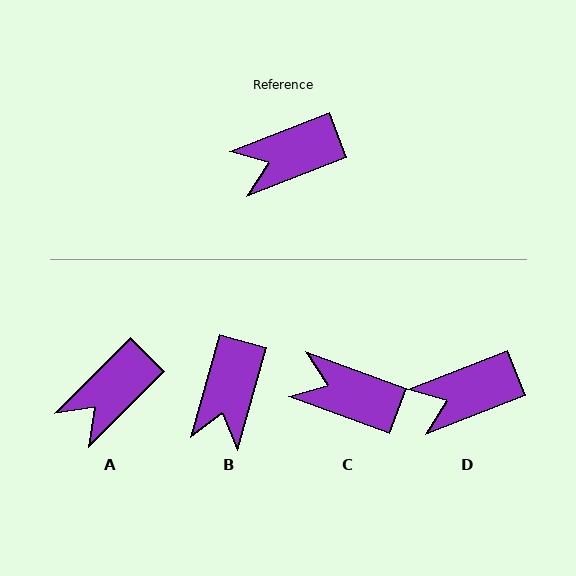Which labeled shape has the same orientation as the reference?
D.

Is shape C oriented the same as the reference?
No, it is off by about 41 degrees.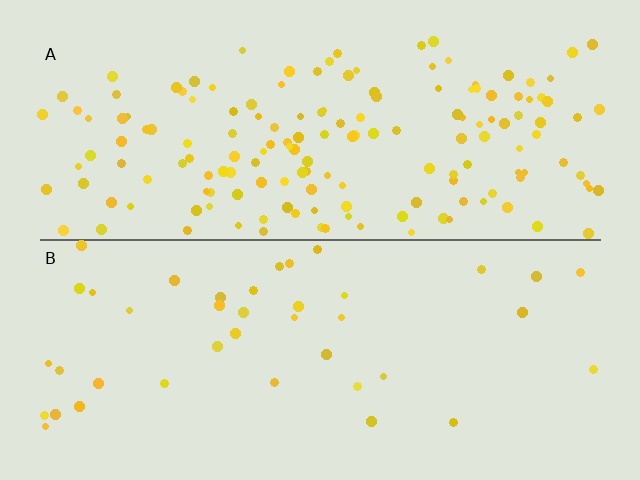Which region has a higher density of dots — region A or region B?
A (the top).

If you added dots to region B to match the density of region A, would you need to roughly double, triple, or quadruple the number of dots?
Approximately quadruple.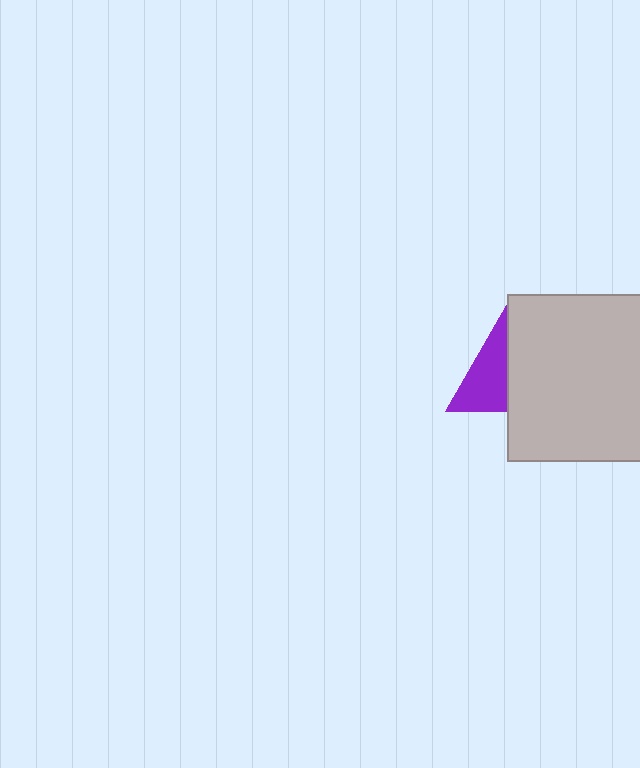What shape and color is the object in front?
The object in front is a light gray square.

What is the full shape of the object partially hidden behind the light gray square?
The partially hidden object is a purple triangle.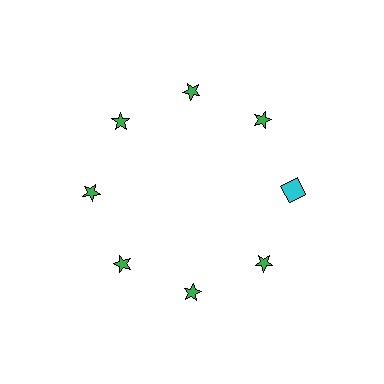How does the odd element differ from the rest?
It differs in both color (cyan instead of green) and shape (square instead of star).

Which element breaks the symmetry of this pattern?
The cyan square at roughly the 3 o'clock position breaks the symmetry. All other shapes are green stars.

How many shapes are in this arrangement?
There are 8 shapes arranged in a ring pattern.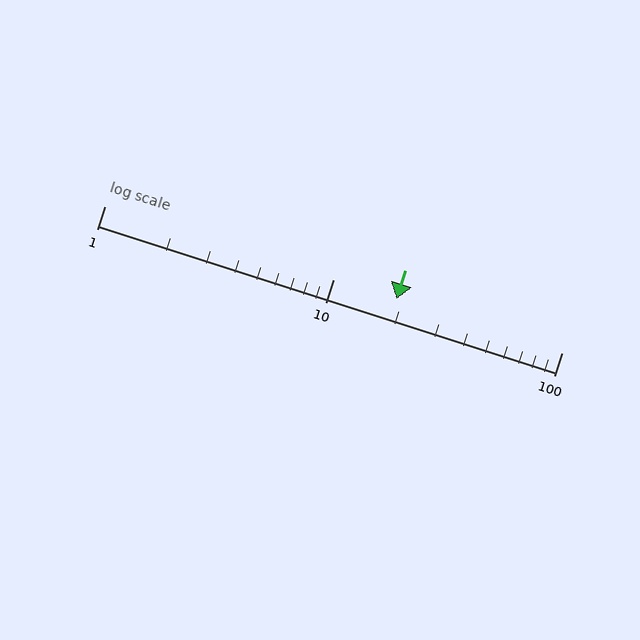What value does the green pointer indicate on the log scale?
The pointer indicates approximately 19.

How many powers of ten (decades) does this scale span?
The scale spans 2 decades, from 1 to 100.